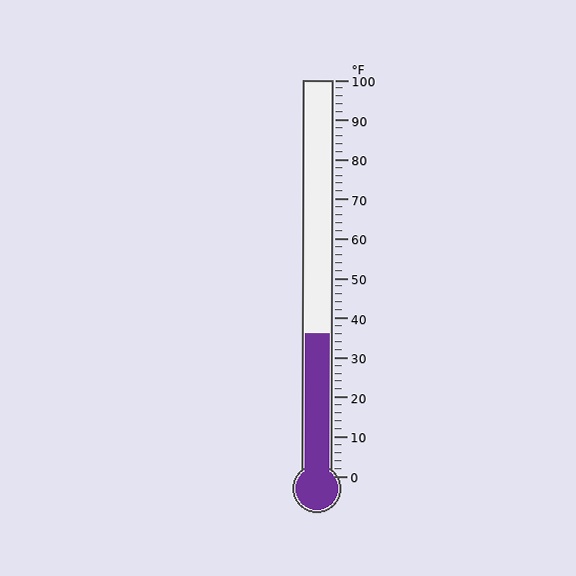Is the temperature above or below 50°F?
The temperature is below 50°F.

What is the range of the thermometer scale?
The thermometer scale ranges from 0°F to 100°F.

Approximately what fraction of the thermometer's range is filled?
The thermometer is filled to approximately 35% of its range.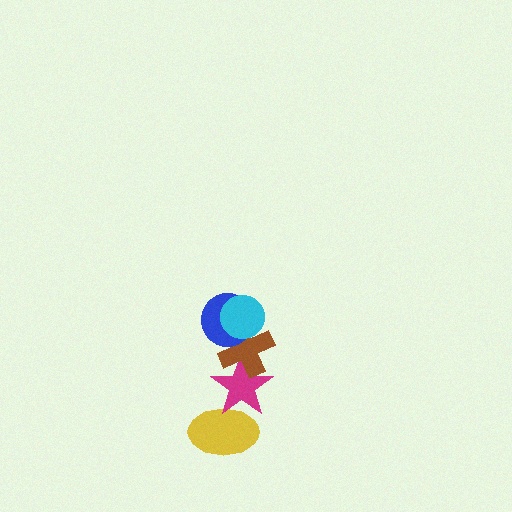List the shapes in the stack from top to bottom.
From top to bottom: the cyan circle, the blue circle, the brown cross, the magenta star, the yellow ellipse.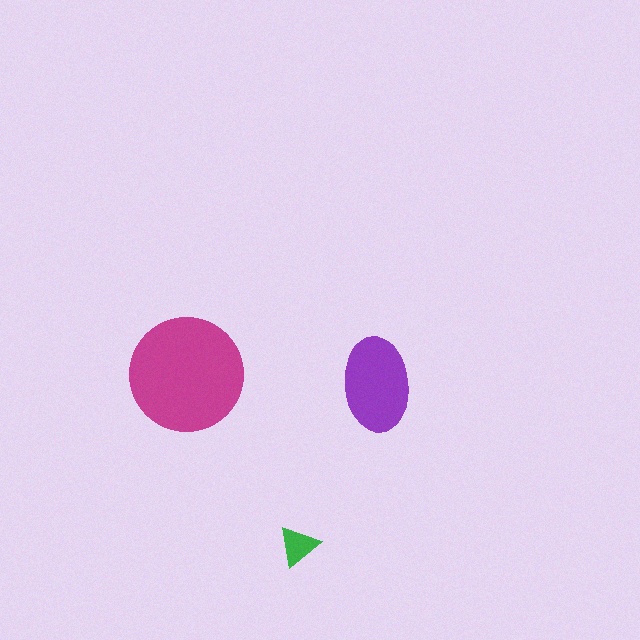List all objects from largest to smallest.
The magenta circle, the purple ellipse, the green triangle.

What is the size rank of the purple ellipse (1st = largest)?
2nd.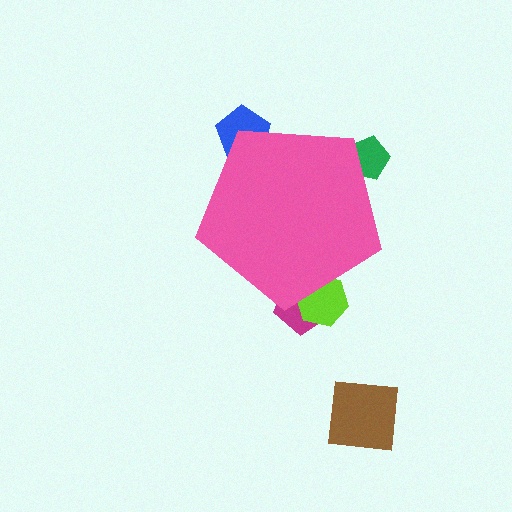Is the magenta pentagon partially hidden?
Yes, the magenta pentagon is partially hidden behind the pink pentagon.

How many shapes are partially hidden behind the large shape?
4 shapes are partially hidden.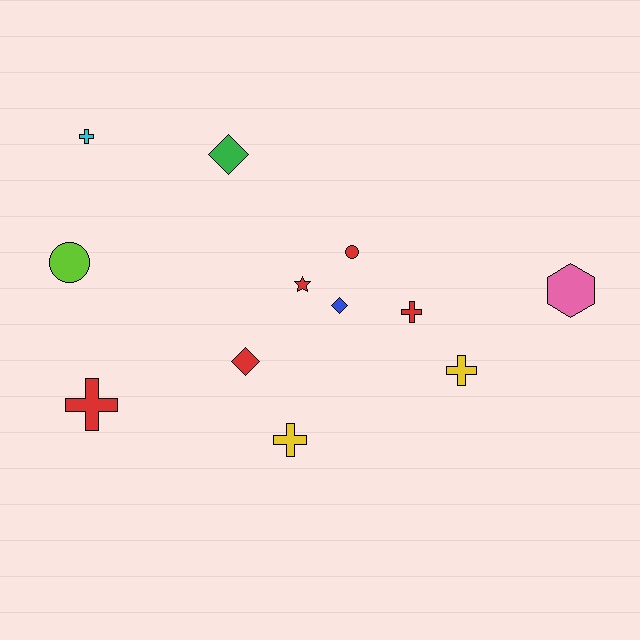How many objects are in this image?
There are 12 objects.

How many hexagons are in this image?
There is 1 hexagon.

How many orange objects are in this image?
There are no orange objects.